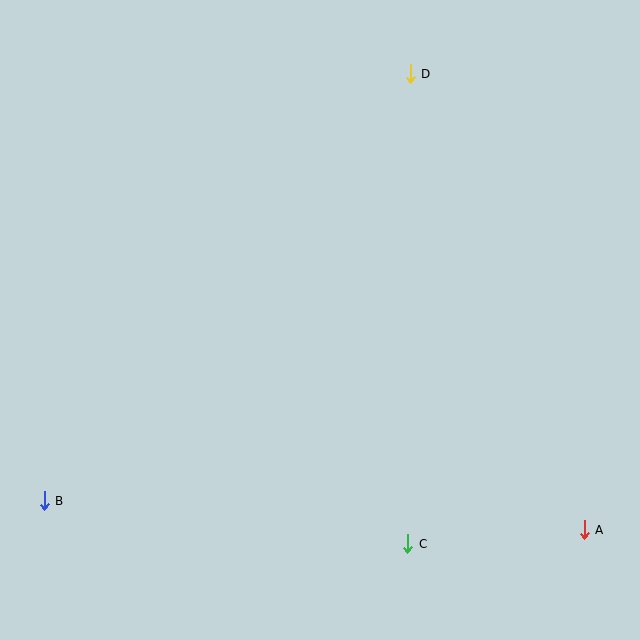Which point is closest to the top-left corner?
Point D is closest to the top-left corner.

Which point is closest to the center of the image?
Point C at (408, 544) is closest to the center.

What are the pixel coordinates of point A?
Point A is at (584, 530).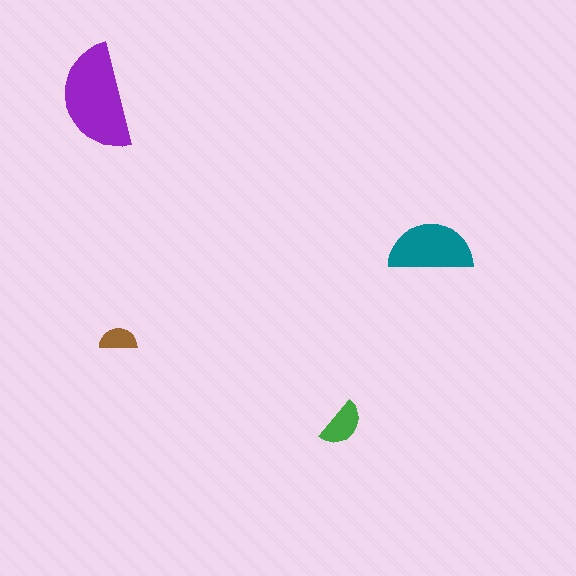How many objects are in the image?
There are 4 objects in the image.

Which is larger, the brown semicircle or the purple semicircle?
The purple one.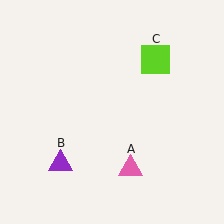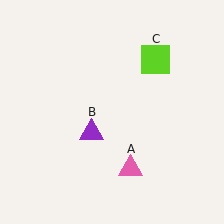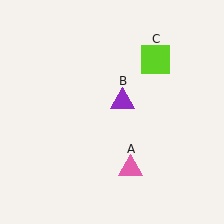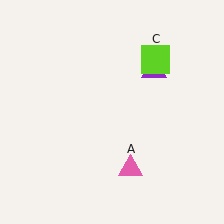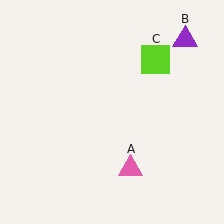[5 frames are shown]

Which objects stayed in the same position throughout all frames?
Pink triangle (object A) and lime square (object C) remained stationary.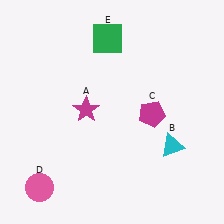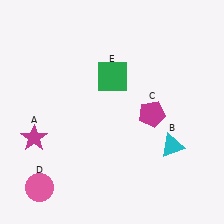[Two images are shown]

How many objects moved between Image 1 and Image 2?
2 objects moved between the two images.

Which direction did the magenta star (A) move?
The magenta star (A) moved left.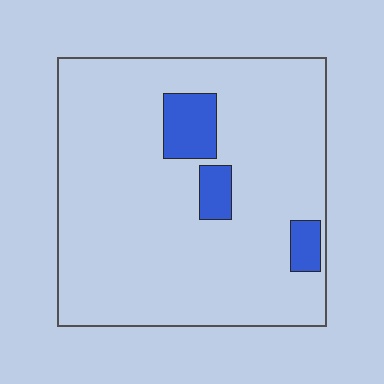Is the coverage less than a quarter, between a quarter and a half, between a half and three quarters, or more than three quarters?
Less than a quarter.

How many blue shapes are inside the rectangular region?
3.